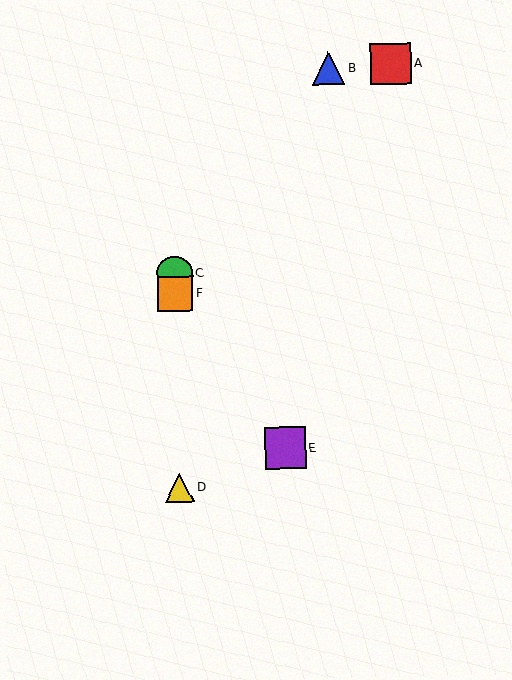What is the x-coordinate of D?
Object D is at x≈180.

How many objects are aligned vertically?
3 objects (C, D, F) are aligned vertically.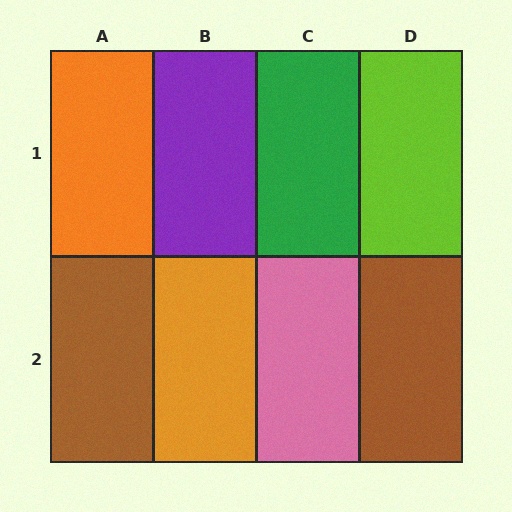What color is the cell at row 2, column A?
Brown.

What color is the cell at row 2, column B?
Orange.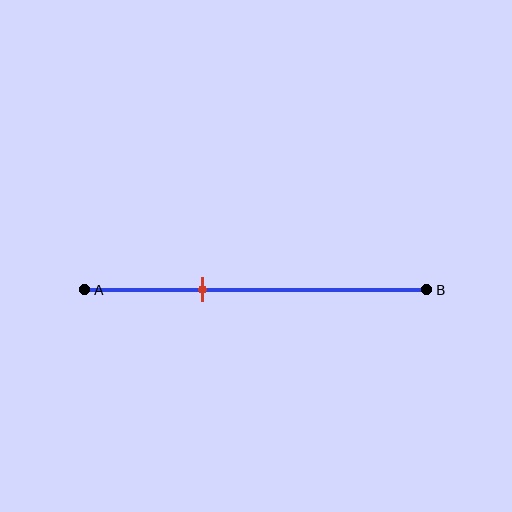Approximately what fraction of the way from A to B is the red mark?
The red mark is approximately 35% of the way from A to B.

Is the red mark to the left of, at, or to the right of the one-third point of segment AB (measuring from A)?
The red mark is approximately at the one-third point of segment AB.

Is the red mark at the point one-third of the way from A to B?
Yes, the mark is approximately at the one-third point.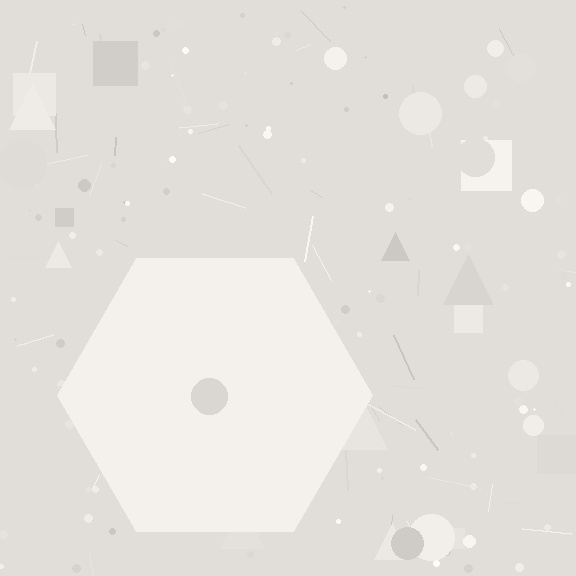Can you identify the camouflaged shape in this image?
The camouflaged shape is a hexagon.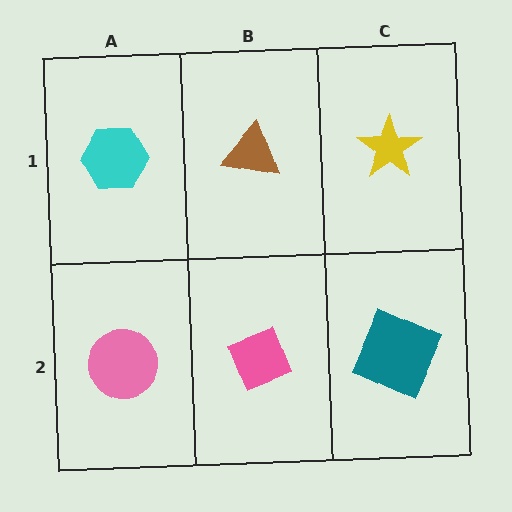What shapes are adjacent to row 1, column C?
A teal square (row 2, column C), a brown triangle (row 1, column B).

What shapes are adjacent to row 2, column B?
A brown triangle (row 1, column B), a pink circle (row 2, column A), a teal square (row 2, column C).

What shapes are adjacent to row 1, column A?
A pink circle (row 2, column A), a brown triangle (row 1, column B).